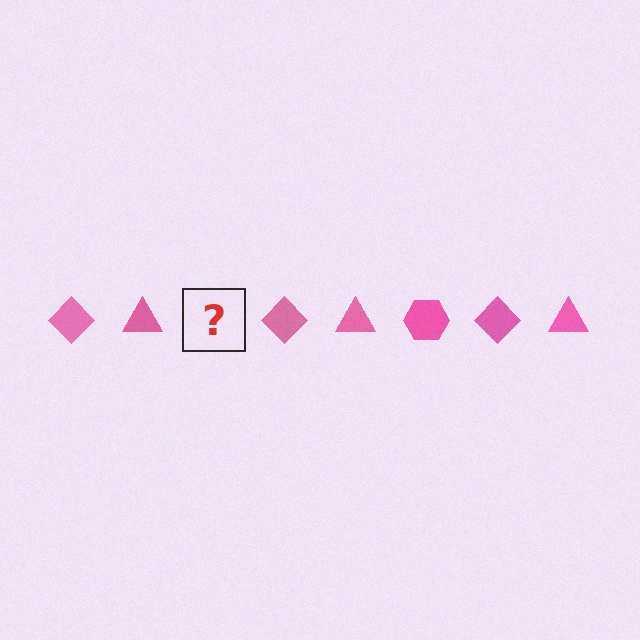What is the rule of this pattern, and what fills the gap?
The rule is that the pattern cycles through diamond, triangle, hexagon shapes in pink. The gap should be filled with a pink hexagon.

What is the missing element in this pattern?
The missing element is a pink hexagon.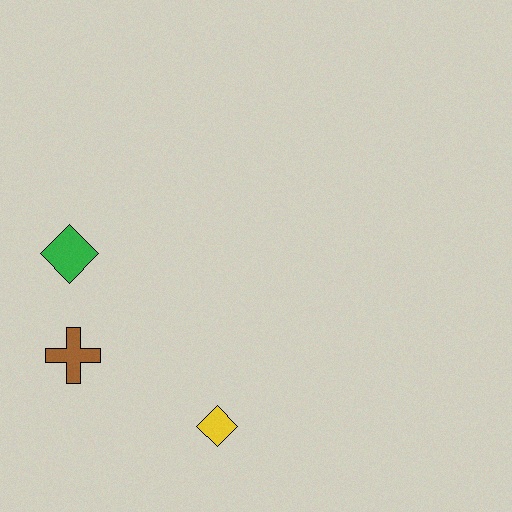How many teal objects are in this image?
There are no teal objects.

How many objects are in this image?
There are 3 objects.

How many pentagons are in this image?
There are no pentagons.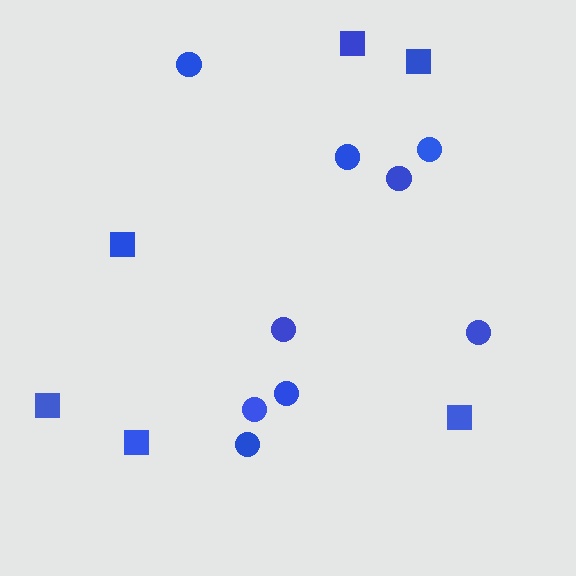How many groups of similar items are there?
There are 2 groups: one group of circles (9) and one group of squares (6).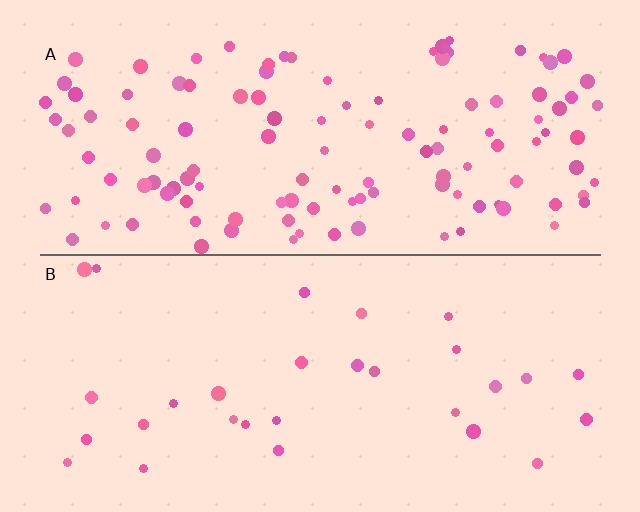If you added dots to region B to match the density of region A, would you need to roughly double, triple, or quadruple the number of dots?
Approximately quadruple.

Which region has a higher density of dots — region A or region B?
A (the top).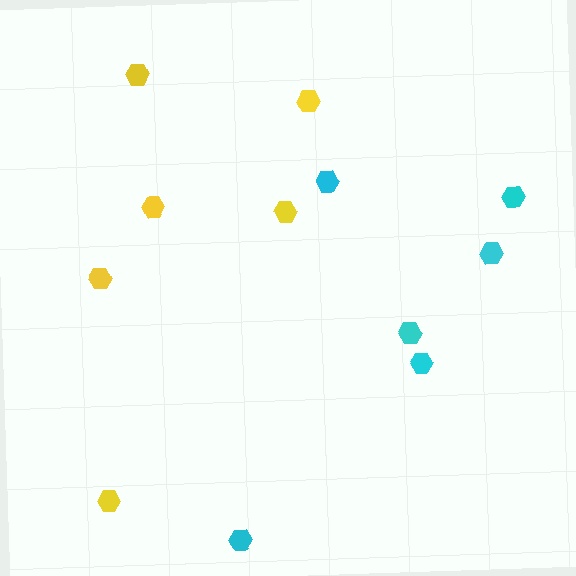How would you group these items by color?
There are 2 groups: one group of yellow hexagons (6) and one group of cyan hexagons (6).